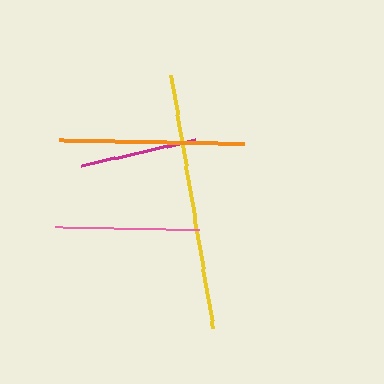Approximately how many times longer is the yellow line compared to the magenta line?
The yellow line is approximately 2.2 times the length of the magenta line.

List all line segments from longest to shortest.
From longest to shortest: yellow, orange, pink, magenta.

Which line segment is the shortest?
The magenta line is the shortest at approximately 116 pixels.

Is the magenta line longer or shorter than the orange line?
The orange line is longer than the magenta line.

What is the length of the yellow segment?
The yellow segment is approximately 257 pixels long.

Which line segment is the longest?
The yellow line is the longest at approximately 257 pixels.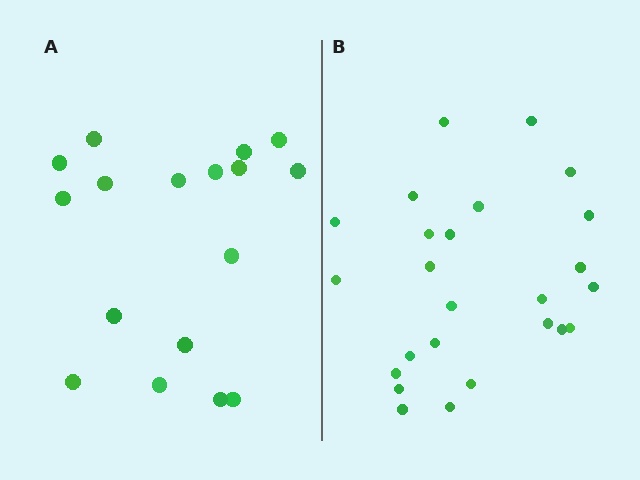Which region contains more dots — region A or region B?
Region B (the right region) has more dots.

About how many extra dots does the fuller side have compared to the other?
Region B has roughly 8 or so more dots than region A.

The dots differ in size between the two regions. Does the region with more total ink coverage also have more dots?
No. Region A has more total ink coverage because its dots are larger, but region B actually contains more individual dots. Total area can be misleading — the number of items is what matters here.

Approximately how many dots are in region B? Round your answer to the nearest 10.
About 20 dots. (The exact count is 25, which rounds to 20.)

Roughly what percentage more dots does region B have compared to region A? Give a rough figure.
About 45% more.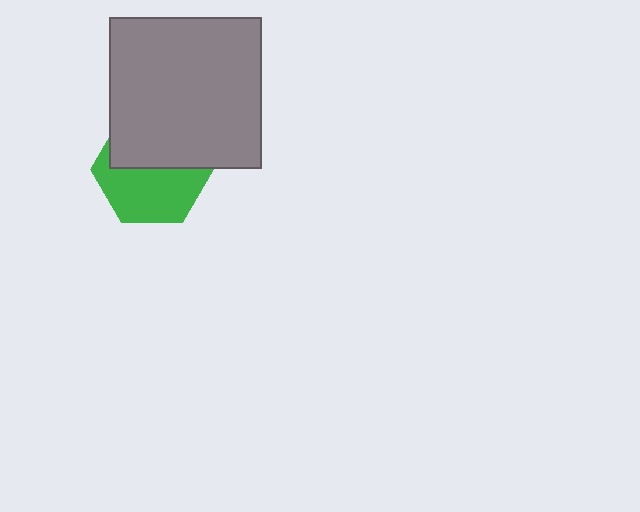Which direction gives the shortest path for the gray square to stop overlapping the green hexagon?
Moving up gives the shortest separation.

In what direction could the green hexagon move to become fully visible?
The green hexagon could move down. That would shift it out from behind the gray square entirely.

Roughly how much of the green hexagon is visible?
About half of it is visible (roughly 53%).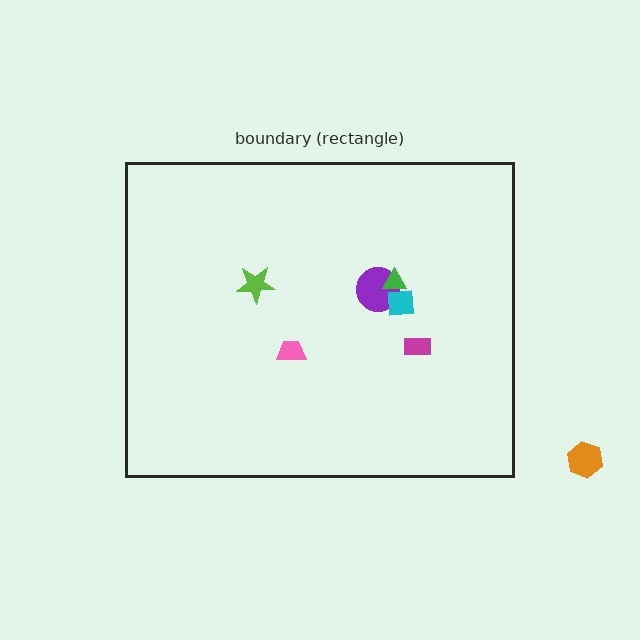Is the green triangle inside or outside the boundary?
Inside.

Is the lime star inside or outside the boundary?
Inside.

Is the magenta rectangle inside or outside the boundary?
Inside.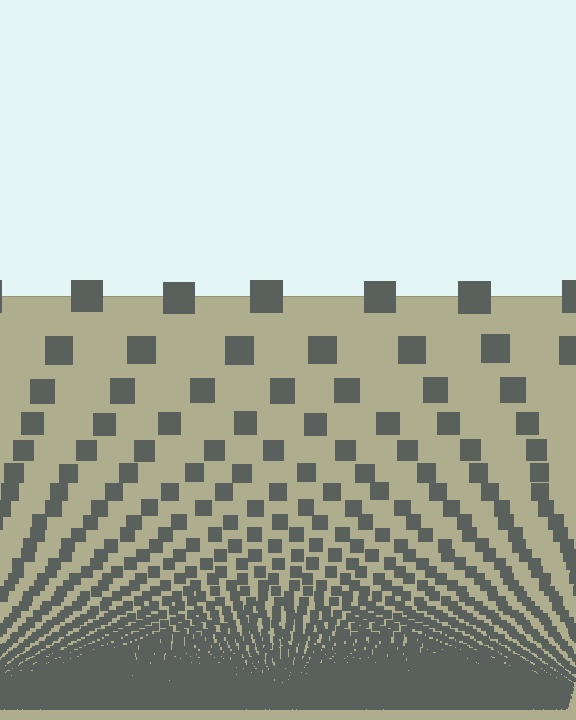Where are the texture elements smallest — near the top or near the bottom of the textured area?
Near the bottom.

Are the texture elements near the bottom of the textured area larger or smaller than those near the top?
Smaller. The gradient is inverted — elements near the bottom are smaller and denser.